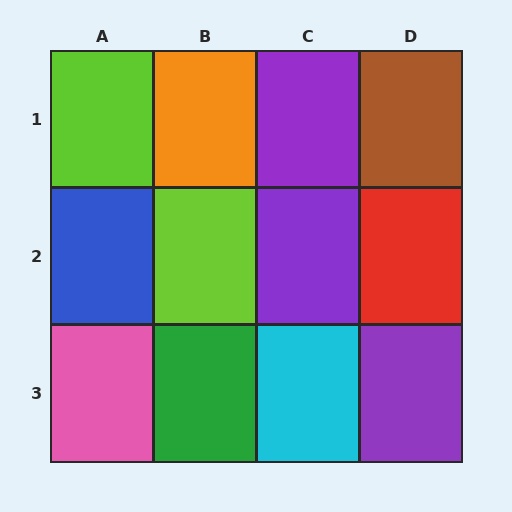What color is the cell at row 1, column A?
Lime.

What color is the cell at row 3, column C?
Cyan.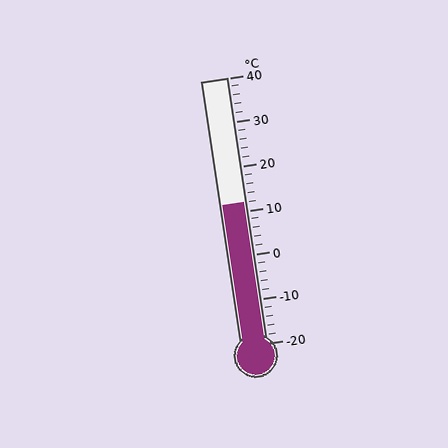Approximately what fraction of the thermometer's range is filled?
The thermometer is filled to approximately 55% of its range.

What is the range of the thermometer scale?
The thermometer scale ranges from -20°C to 40°C.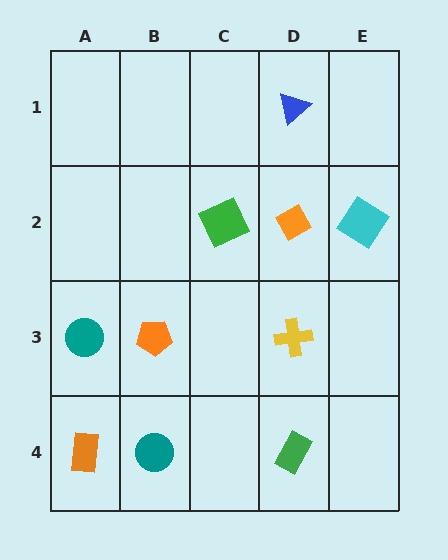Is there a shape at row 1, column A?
No, that cell is empty.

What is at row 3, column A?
A teal circle.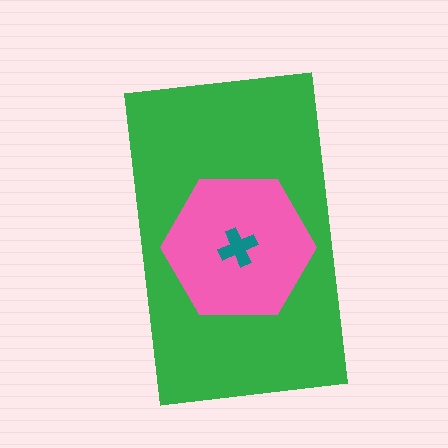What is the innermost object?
The teal cross.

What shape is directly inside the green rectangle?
The pink hexagon.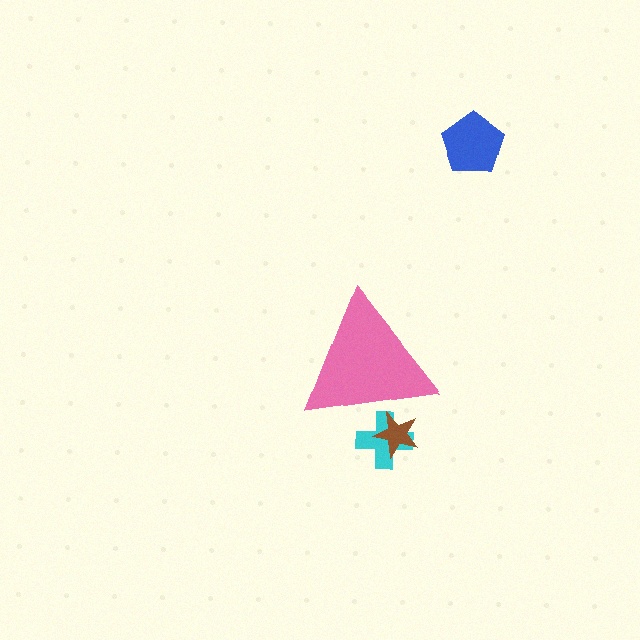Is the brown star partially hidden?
Yes, the brown star is partially hidden behind the pink triangle.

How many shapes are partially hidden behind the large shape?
2 shapes are partially hidden.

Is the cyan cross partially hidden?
Yes, the cyan cross is partially hidden behind the pink triangle.